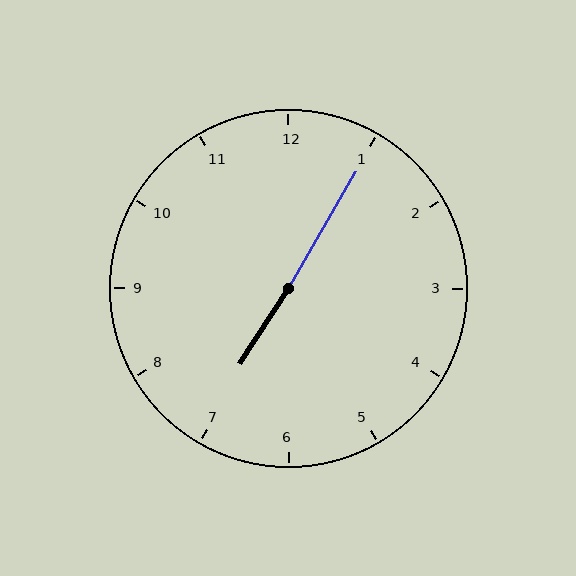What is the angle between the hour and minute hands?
Approximately 178 degrees.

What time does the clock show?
7:05.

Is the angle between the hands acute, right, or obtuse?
It is obtuse.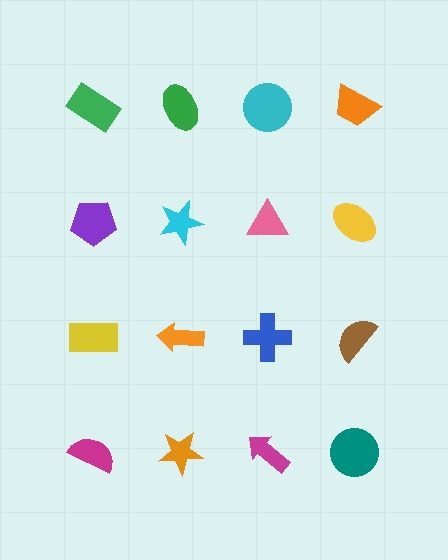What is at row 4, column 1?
A magenta semicircle.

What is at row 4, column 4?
A teal circle.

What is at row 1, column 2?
A green ellipse.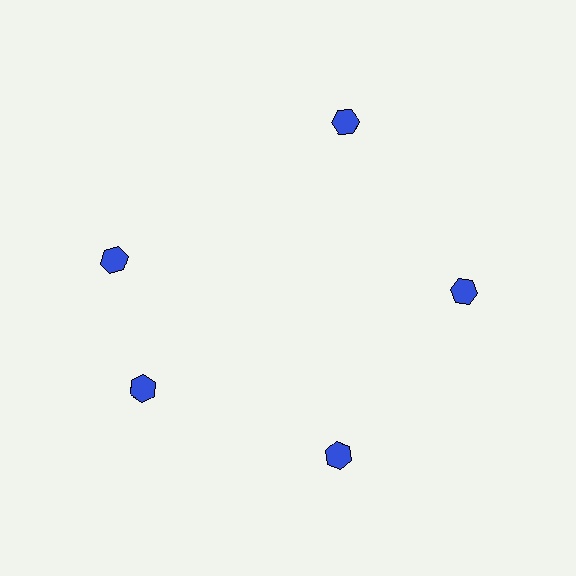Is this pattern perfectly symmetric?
No. The 5 blue hexagons are arranged in a ring, but one element near the 10 o'clock position is rotated out of alignment along the ring, breaking the 5-fold rotational symmetry.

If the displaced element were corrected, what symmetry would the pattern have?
It would have 5-fold rotational symmetry — the pattern would map onto itself every 72 degrees.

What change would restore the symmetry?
The symmetry would be restored by rotating it back into even spacing with its neighbors so that all 5 hexagons sit at equal angles and equal distance from the center.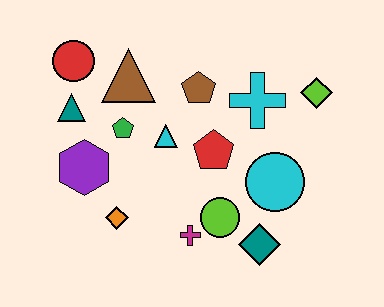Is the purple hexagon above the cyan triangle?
No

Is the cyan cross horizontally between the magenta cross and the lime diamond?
Yes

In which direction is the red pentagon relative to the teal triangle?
The red pentagon is to the right of the teal triangle.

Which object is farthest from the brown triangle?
The teal diamond is farthest from the brown triangle.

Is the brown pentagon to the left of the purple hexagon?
No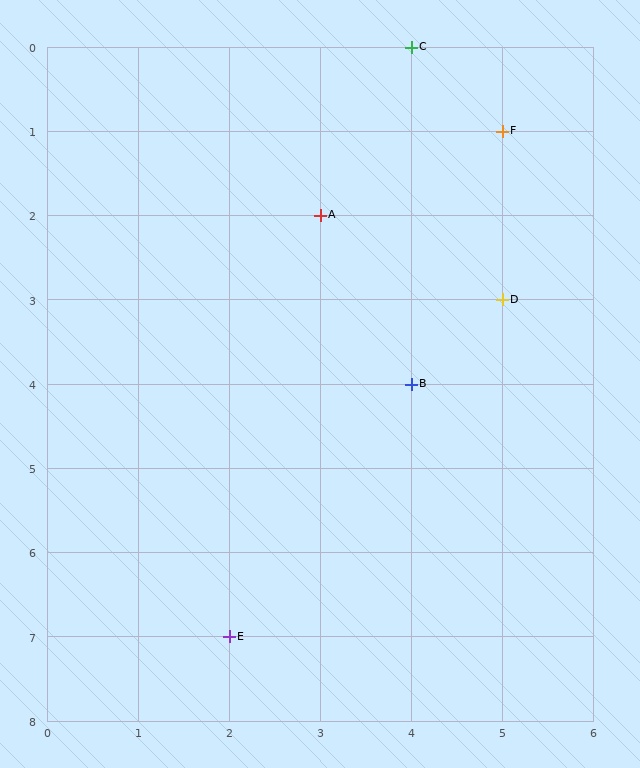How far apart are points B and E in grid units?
Points B and E are 2 columns and 3 rows apart (about 3.6 grid units diagonally).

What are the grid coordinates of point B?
Point B is at grid coordinates (4, 4).